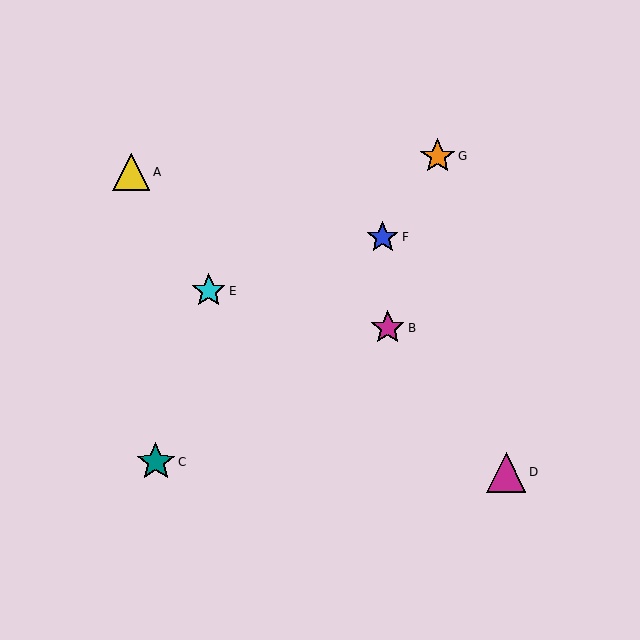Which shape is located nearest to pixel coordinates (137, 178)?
The yellow triangle (labeled A) at (131, 172) is nearest to that location.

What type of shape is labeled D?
Shape D is a magenta triangle.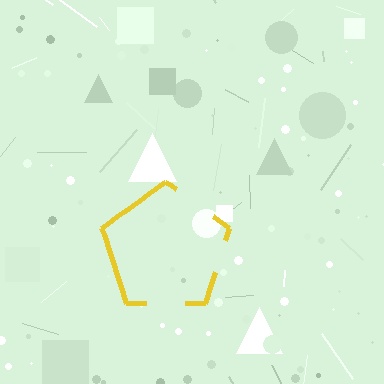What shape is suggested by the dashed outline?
The dashed outline suggests a pentagon.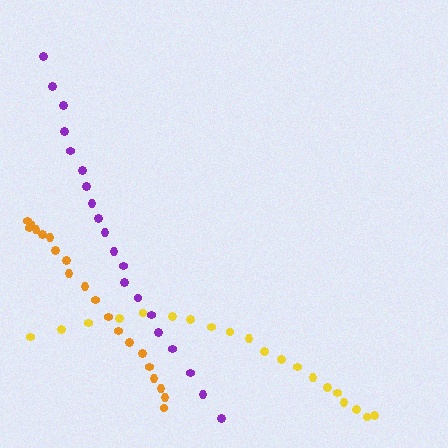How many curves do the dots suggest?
There are 3 distinct paths.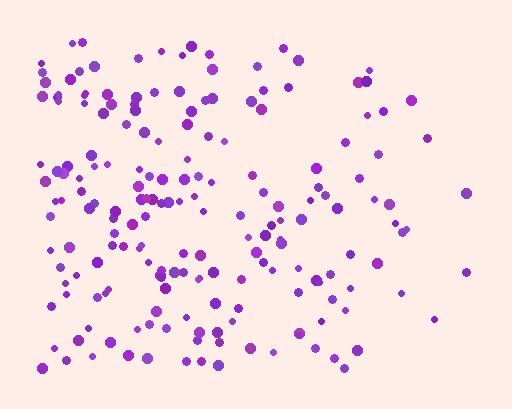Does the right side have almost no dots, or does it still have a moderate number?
Still a moderate number, just noticeably fewer than the left.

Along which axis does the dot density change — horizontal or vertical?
Horizontal.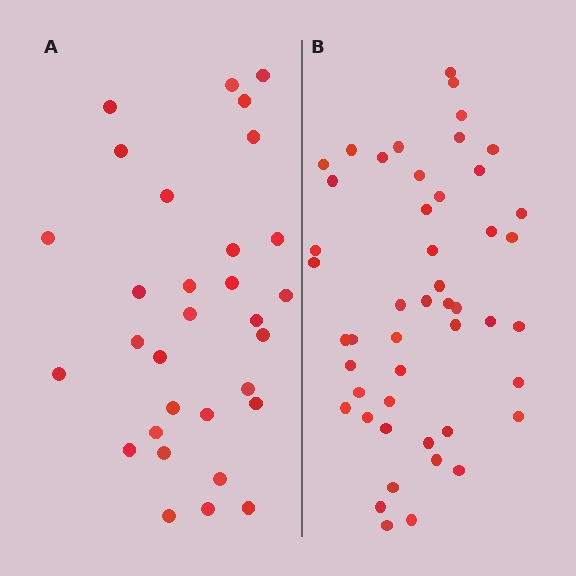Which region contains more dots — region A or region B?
Region B (the right region) has more dots.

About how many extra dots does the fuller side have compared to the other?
Region B has approximately 15 more dots than region A.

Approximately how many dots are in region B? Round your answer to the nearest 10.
About 50 dots. (The exact count is 48, which rounds to 50.)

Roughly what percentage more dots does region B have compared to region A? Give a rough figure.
About 55% more.